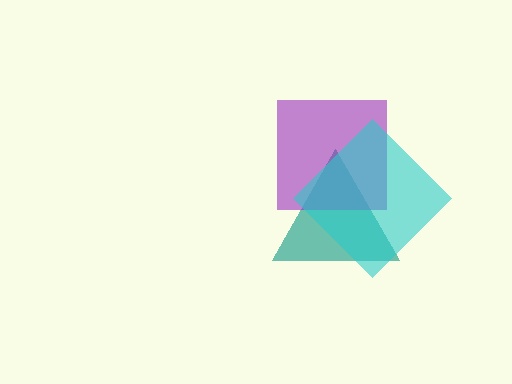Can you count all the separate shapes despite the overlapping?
Yes, there are 3 separate shapes.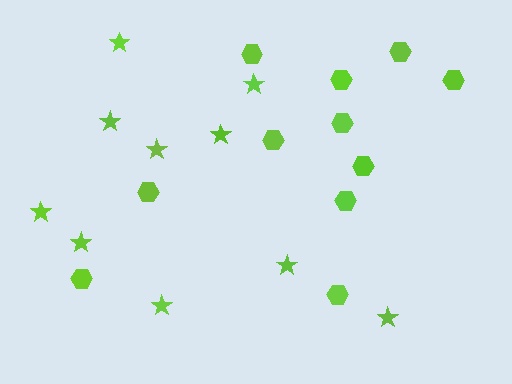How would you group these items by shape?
There are 2 groups: one group of stars (10) and one group of hexagons (11).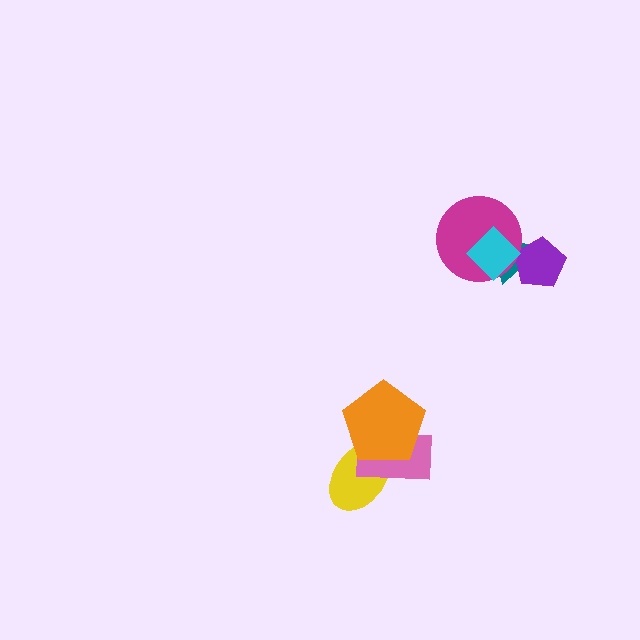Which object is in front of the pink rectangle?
The orange pentagon is in front of the pink rectangle.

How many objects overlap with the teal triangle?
3 objects overlap with the teal triangle.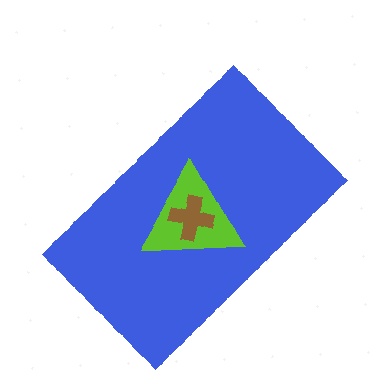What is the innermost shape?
The brown cross.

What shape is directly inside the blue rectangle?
The lime triangle.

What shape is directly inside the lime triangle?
The brown cross.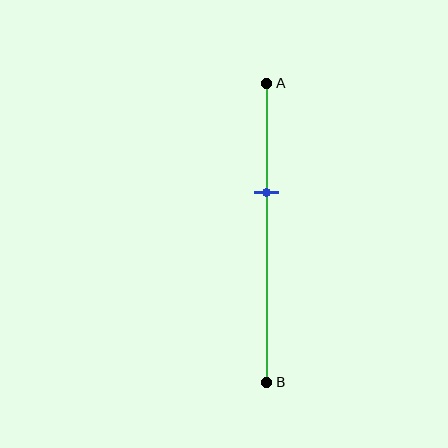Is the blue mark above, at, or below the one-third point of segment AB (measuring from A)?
The blue mark is below the one-third point of segment AB.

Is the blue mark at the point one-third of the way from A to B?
No, the mark is at about 35% from A, not at the 33% one-third point.